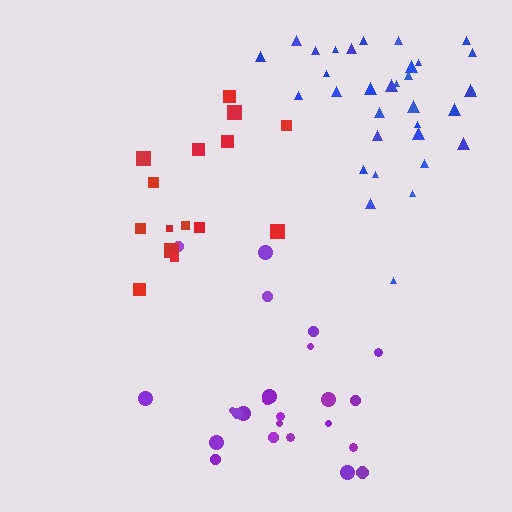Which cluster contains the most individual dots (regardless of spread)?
Blue (33).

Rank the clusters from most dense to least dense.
blue, purple, red.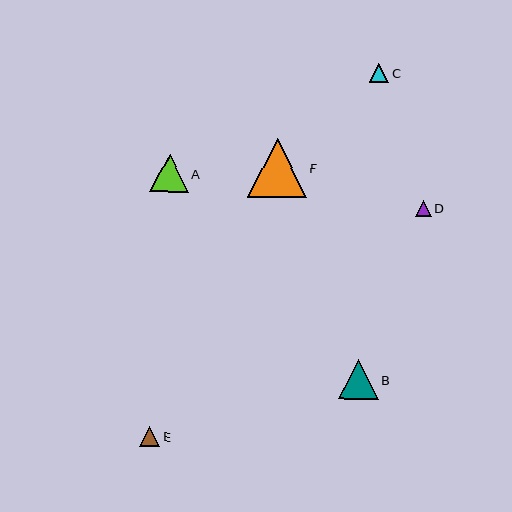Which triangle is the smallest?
Triangle D is the smallest with a size of approximately 16 pixels.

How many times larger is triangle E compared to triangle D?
Triangle E is approximately 1.3 times the size of triangle D.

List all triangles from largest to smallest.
From largest to smallest: F, B, A, E, C, D.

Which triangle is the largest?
Triangle F is the largest with a size of approximately 59 pixels.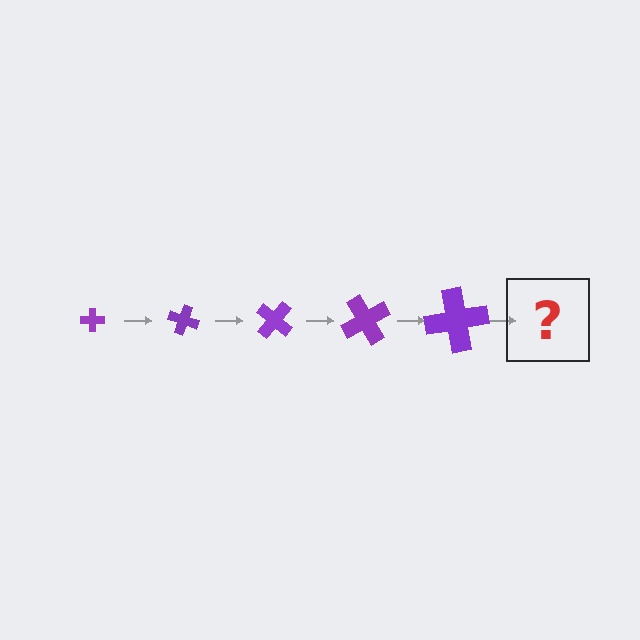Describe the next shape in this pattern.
It should be a cross, larger than the previous one and rotated 100 degrees from the start.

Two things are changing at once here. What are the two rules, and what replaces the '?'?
The two rules are that the cross grows larger each step and it rotates 20 degrees each step. The '?' should be a cross, larger than the previous one and rotated 100 degrees from the start.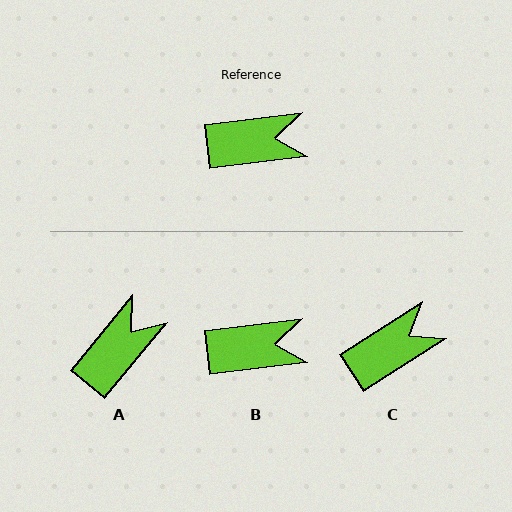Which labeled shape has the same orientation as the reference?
B.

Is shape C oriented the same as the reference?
No, it is off by about 26 degrees.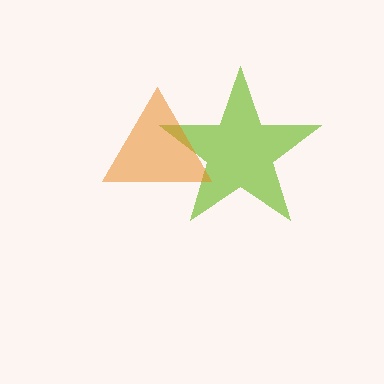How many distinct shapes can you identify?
There are 2 distinct shapes: a lime star, an orange triangle.